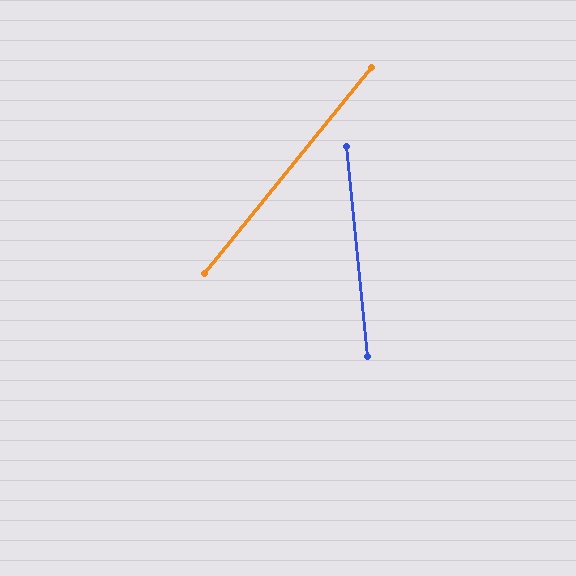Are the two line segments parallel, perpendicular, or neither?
Neither parallel nor perpendicular — they differ by about 44°.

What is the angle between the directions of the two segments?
Approximately 44 degrees.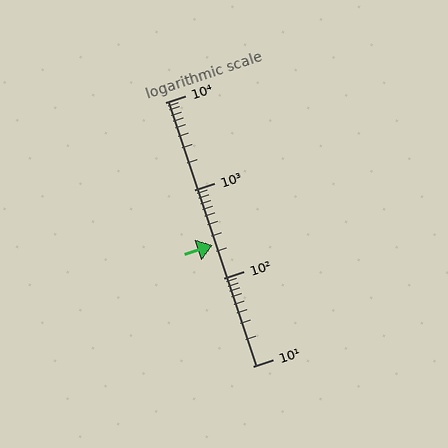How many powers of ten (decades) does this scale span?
The scale spans 3 decades, from 10 to 10000.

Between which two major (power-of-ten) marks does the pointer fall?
The pointer is between 100 and 1000.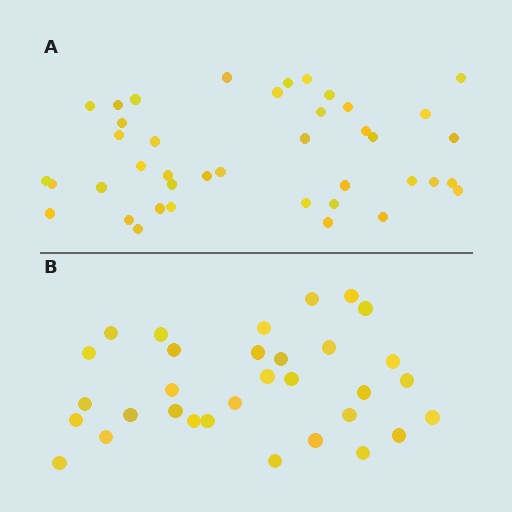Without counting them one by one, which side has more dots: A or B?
Region A (the top region) has more dots.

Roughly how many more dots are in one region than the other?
Region A has roughly 8 or so more dots than region B.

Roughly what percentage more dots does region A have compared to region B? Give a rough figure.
About 30% more.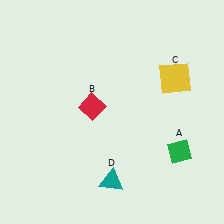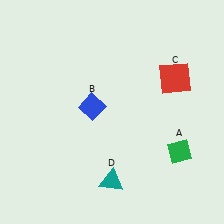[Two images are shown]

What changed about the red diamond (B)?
In Image 1, B is red. In Image 2, it changed to blue.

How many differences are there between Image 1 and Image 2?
There are 2 differences between the two images.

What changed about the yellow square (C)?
In Image 1, C is yellow. In Image 2, it changed to red.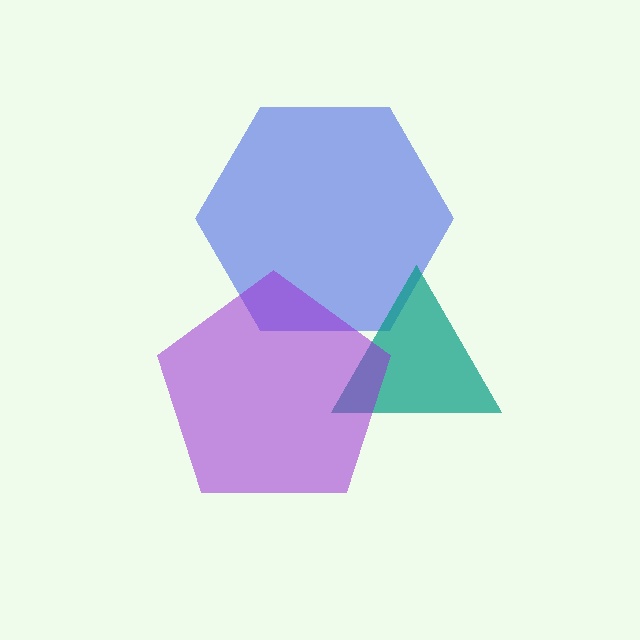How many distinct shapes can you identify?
There are 3 distinct shapes: a blue hexagon, a teal triangle, a purple pentagon.